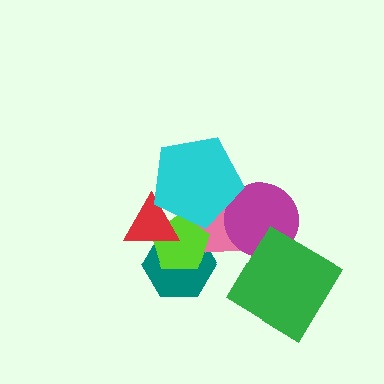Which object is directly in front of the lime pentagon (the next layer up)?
The red triangle is directly in front of the lime pentagon.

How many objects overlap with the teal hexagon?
3 objects overlap with the teal hexagon.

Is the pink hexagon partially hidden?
Yes, it is partially covered by another shape.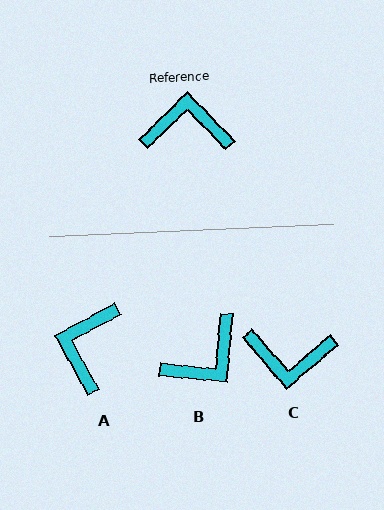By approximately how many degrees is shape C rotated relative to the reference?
Approximately 177 degrees counter-clockwise.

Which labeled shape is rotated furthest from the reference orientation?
C, about 177 degrees away.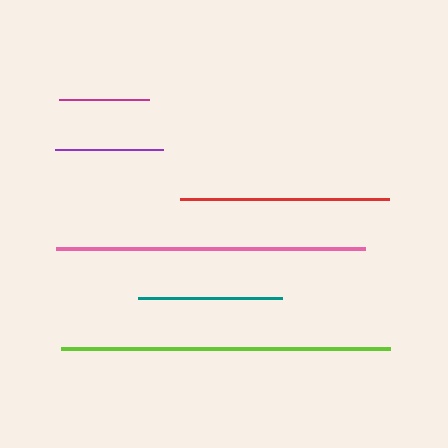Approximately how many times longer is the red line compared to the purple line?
The red line is approximately 1.9 times the length of the purple line.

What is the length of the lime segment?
The lime segment is approximately 330 pixels long.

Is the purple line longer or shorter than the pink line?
The pink line is longer than the purple line.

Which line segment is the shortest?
The magenta line is the shortest at approximately 90 pixels.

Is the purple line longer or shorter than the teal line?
The teal line is longer than the purple line.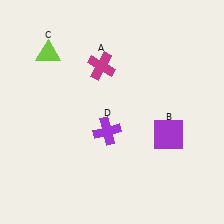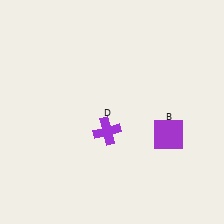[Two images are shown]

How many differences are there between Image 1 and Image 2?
There are 2 differences between the two images.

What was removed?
The magenta cross (A), the lime triangle (C) were removed in Image 2.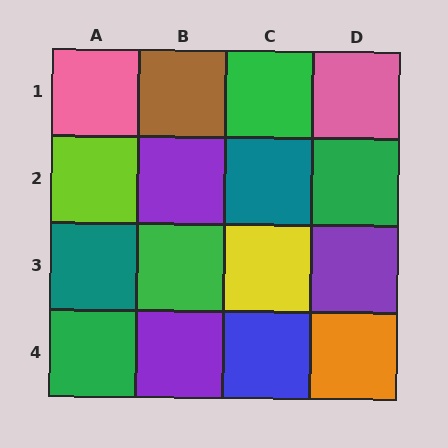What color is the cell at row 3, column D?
Purple.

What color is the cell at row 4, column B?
Purple.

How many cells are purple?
3 cells are purple.